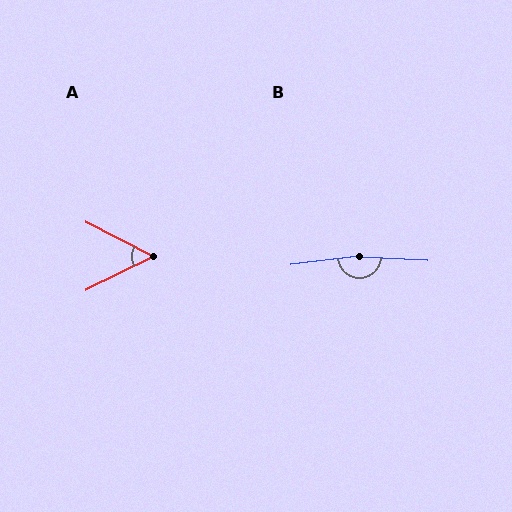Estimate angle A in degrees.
Approximately 53 degrees.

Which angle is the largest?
B, at approximately 170 degrees.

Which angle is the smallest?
A, at approximately 53 degrees.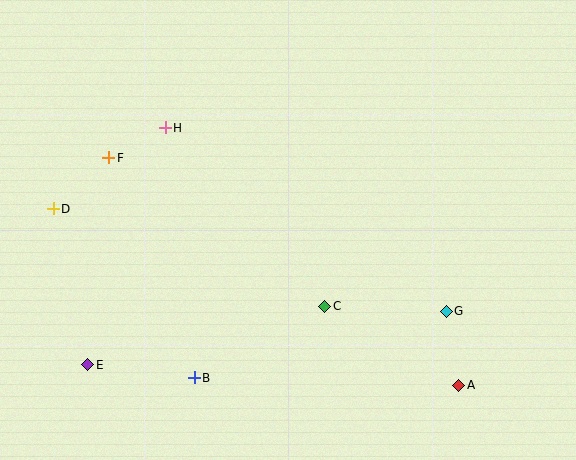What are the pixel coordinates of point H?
Point H is at (165, 128).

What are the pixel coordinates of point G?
Point G is at (446, 311).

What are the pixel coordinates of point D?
Point D is at (53, 209).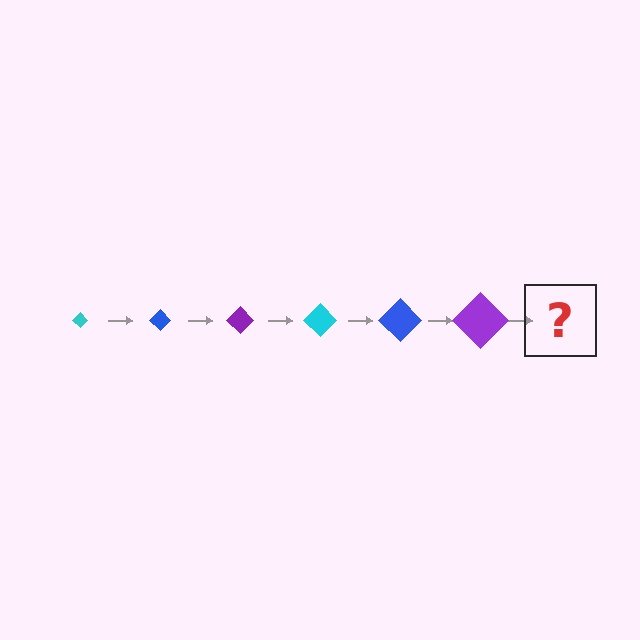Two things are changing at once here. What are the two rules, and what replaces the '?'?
The two rules are that the diamond grows larger each step and the color cycles through cyan, blue, and purple. The '?' should be a cyan diamond, larger than the previous one.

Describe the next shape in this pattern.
It should be a cyan diamond, larger than the previous one.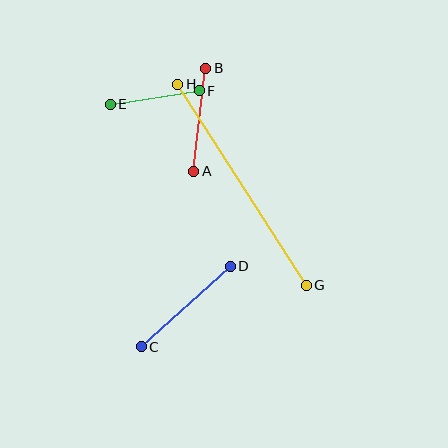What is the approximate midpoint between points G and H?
The midpoint is at approximately (242, 185) pixels.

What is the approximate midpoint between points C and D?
The midpoint is at approximately (186, 306) pixels.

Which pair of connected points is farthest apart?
Points G and H are farthest apart.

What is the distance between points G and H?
The distance is approximately 238 pixels.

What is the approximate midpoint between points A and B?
The midpoint is at approximately (200, 120) pixels.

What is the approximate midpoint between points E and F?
The midpoint is at approximately (155, 98) pixels.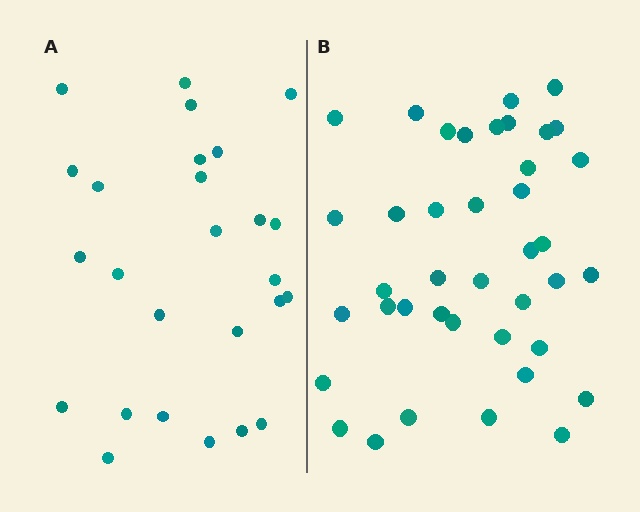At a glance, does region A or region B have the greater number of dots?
Region B (the right region) has more dots.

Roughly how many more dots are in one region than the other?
Region B has approximately 15 more dots than region A.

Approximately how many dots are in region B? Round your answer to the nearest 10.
About 40 dots.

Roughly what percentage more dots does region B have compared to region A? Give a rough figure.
About 55% more.